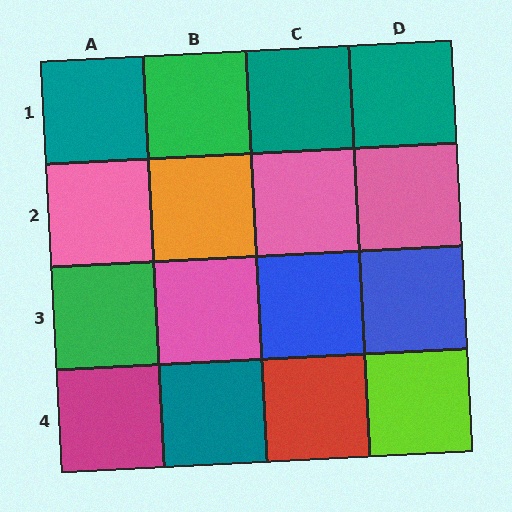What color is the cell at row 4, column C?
Red.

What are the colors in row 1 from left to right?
Teal, green, teal, teal.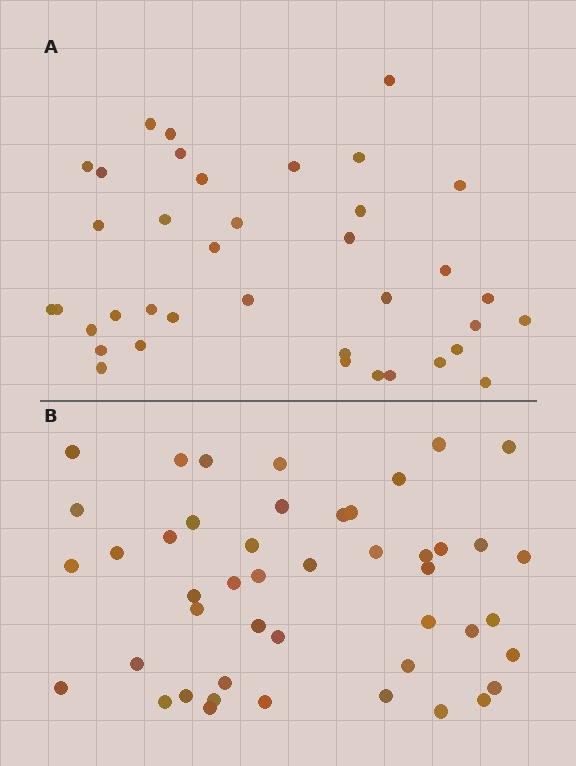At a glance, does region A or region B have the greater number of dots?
Region B (the bottom region) has more dots.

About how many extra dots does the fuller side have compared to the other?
Region B has roughly 8 or so more dots than region A.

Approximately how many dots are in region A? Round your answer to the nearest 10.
About 40 dots. (The exact count is 38, which rounds to 40.)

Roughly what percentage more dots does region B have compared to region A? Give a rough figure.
About 20% more.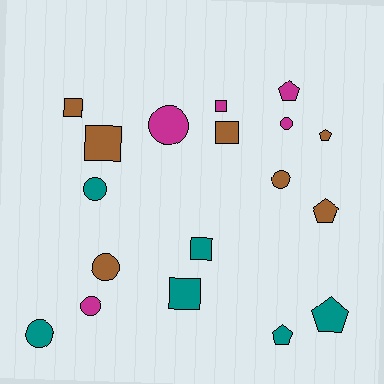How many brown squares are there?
There are 3 brown squares.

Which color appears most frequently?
Brown, with 7 objects.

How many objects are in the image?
There are 18 objects.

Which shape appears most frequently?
Circle, with 7 objects.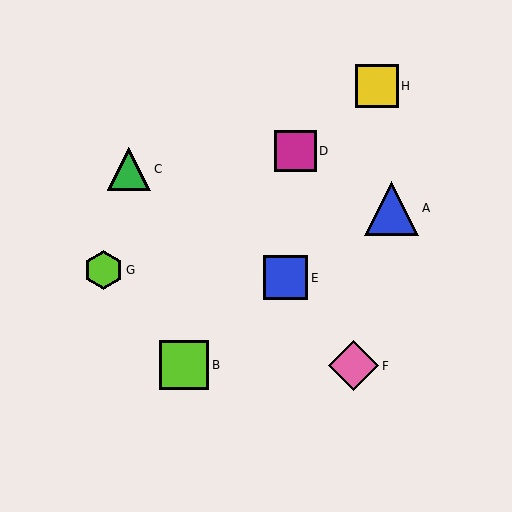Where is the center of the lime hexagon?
The center of the lime hexagon is at (103, 270).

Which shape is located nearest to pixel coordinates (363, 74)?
The yellow square (labeled H) at (377, 86) is nearest to that location.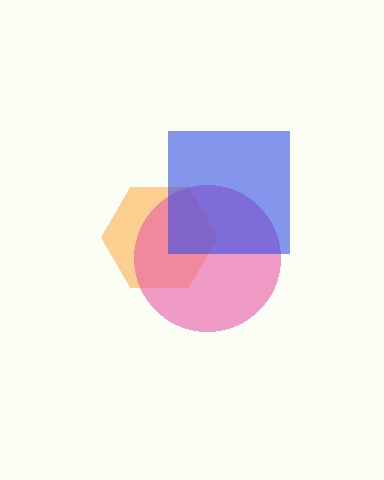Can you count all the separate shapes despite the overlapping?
Yes, there are 3 separate shapes.